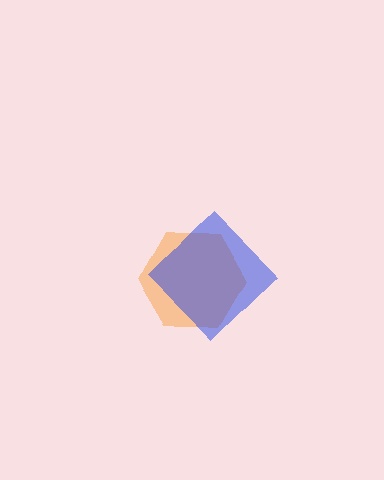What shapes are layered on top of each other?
The layered shapes are: an orange hexagon, a blue diamond.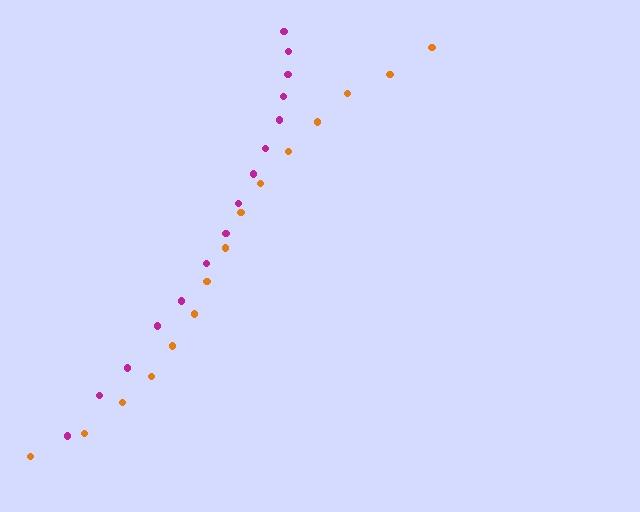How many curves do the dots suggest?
There are 2 distinct paths.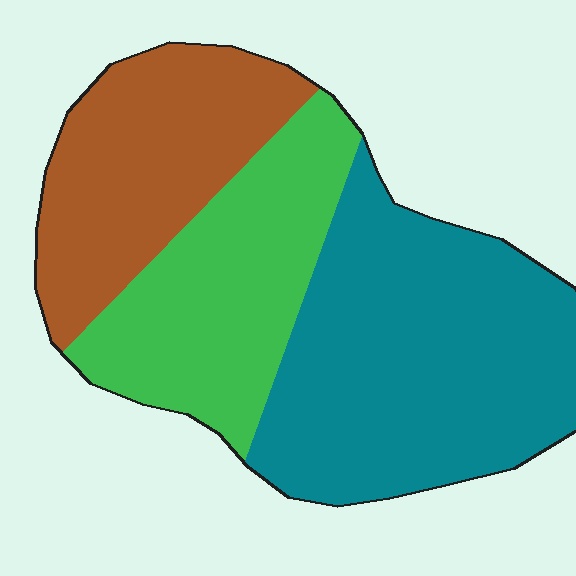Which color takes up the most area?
Teal, at roughly 45%.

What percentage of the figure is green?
Green takes up about one quarter (1/4) of the figure.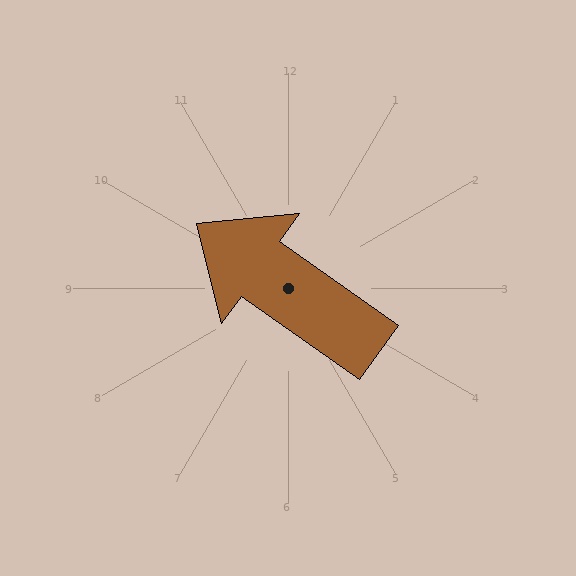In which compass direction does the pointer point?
Northwest.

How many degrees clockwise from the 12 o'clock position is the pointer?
Approximately 305 degrees.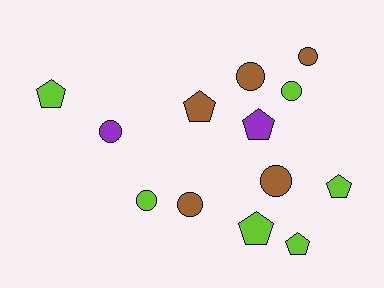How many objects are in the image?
There are 13 objects.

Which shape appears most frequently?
Circle, with 7 objects.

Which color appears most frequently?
Lime, with 6 objects.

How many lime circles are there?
There are 2 lime circles.